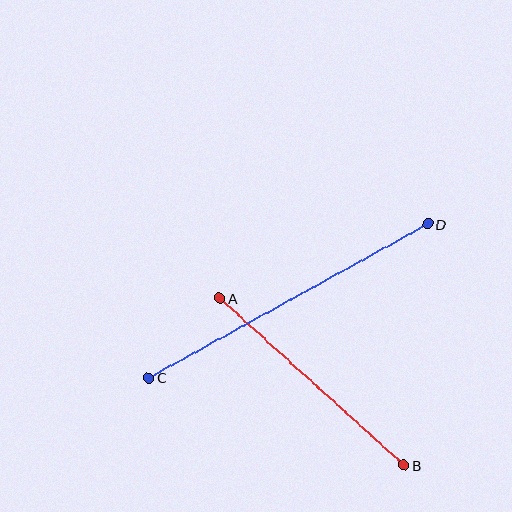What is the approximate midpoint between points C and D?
The midpoint is at approximately (288, 301) pixels.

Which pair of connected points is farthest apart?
Points C and D are farthest apart.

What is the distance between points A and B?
The distance is approximately 248 pixels.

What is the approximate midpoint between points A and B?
The midpoint is at approximately (312, 382) pixels.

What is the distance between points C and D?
The distance is approximately 319 pixels.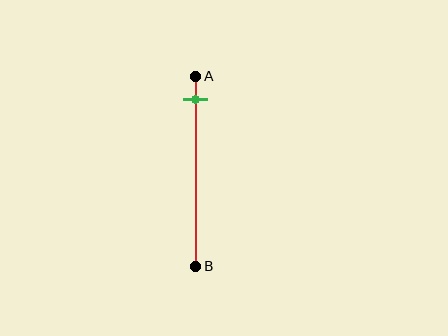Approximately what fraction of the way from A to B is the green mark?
The green mark is approximately 10% of the way from A to B.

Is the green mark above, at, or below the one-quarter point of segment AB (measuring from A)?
The green mark is above the one-quarter point of segment AB.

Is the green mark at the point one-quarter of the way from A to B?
No, the mark is at about 10% from A, not at the 25% one-quarter point.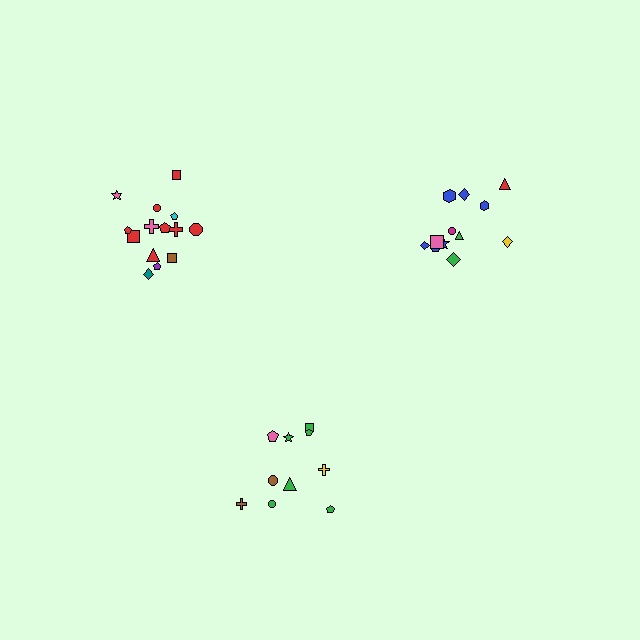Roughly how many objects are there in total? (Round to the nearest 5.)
Roughly 35 objects in total.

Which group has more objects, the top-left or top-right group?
The top-left group.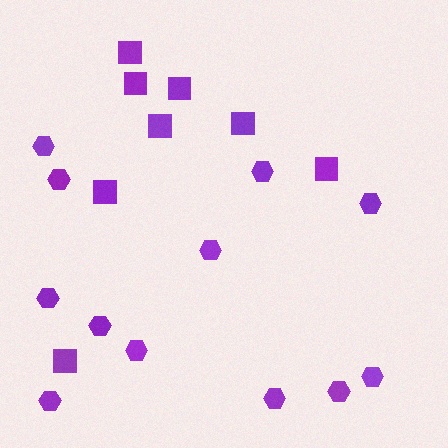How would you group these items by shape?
There are 2 groups: one group of hexagons (12) and one group of squares (8).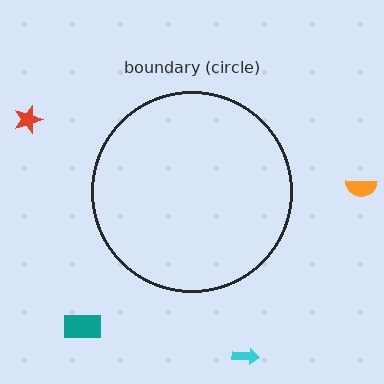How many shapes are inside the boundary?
0 inside, 4 outside.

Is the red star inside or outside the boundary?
Outside.